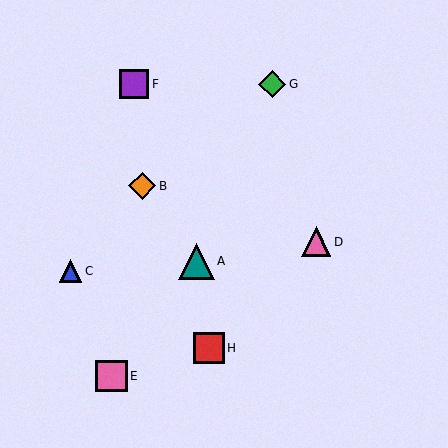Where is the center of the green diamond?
The center of the green diamond is at (272, 84).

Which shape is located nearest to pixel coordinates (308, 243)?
The pink triangle (labeled D) at (316, 242) is nearest to that location.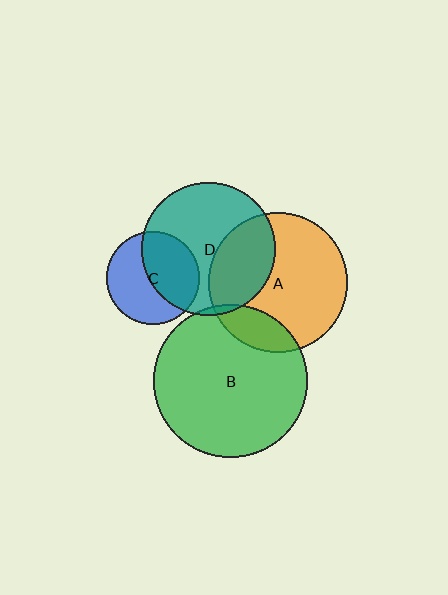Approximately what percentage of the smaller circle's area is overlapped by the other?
Approximately 5%.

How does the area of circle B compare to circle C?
Approximately 2.7 times.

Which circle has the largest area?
Circle B (green).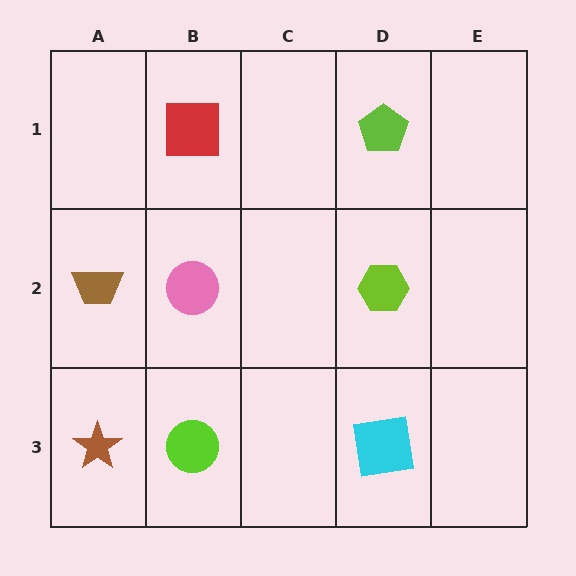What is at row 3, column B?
A lime circle.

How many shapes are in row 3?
3 shapes.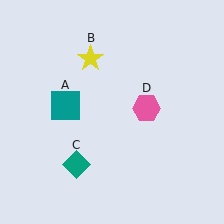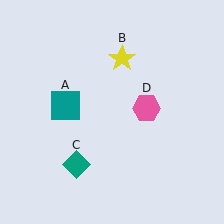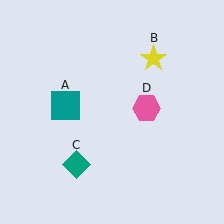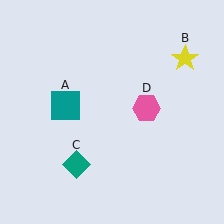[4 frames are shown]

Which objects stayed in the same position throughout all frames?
Teal square (object A) and teal diamond (object C) and pink hexagon (object D) remained stationary.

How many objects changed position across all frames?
1 object changed position: yellow star (object B).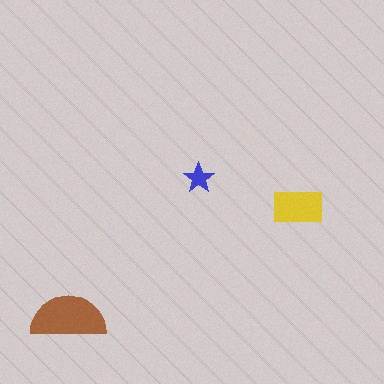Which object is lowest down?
The brown semicircle is bottommost.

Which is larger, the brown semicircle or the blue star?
The brown semicircle.